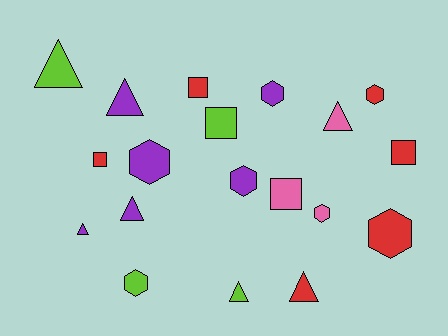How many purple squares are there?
There are no purple squares.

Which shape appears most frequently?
Hexagon, with 7 objects.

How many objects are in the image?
There are 19 objects.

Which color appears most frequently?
Purple, with 6 objects.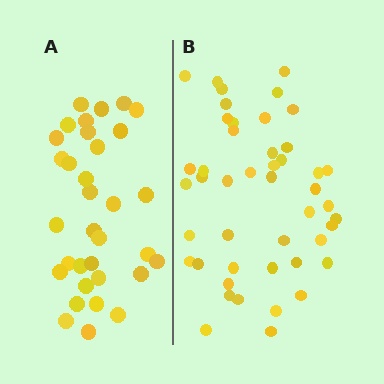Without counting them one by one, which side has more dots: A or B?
Region B (the right region) has more dots.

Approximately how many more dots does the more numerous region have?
Region B has approximately 15 more dots than region A.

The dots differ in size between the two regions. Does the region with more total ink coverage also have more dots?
No. Region A has more total ink coverage because its dots are larger, but region B actually contains more individual dots. Total area can be misleading — the number of items is what matters here.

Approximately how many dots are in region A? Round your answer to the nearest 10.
About 30 dots. (The exact count is 33, which rounds to 30.)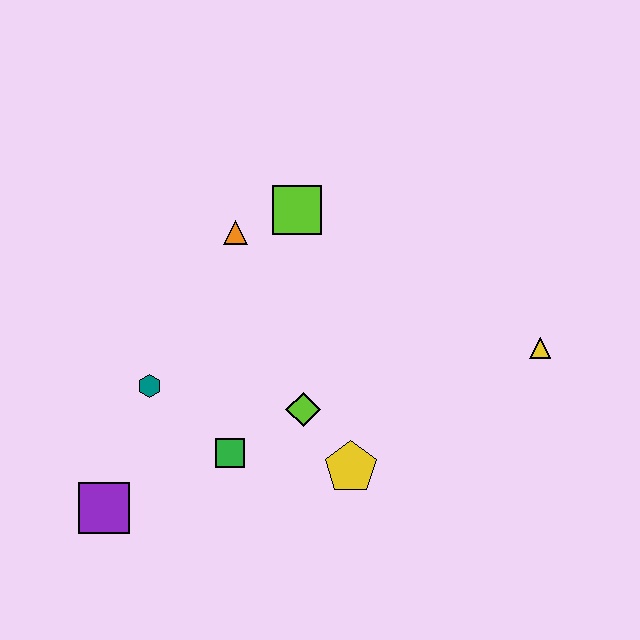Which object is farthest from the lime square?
The purple square is farthest from the lime square.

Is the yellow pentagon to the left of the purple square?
No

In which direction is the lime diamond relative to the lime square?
The lime diamond is below the lime square.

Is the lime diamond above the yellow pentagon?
Yes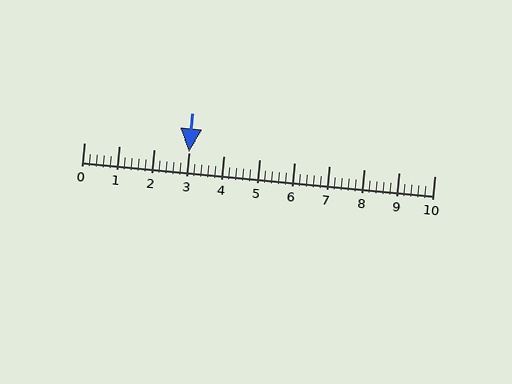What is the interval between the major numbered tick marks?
The major tick marks are spaced 1 units apart.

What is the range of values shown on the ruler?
The ruler shows values from 0 to 10.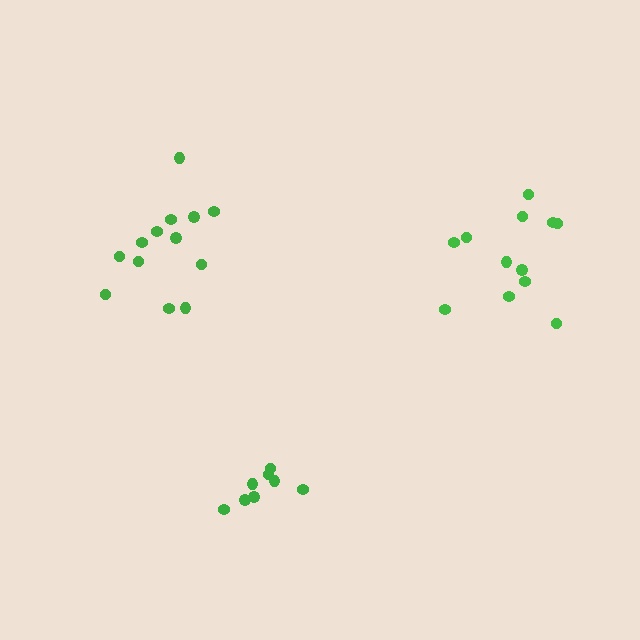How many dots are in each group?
Group 1: 13 dots, Group 2: 12 dots, Group 3: 8 dots (33 total).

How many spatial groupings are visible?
There are 3 spatial groupings.